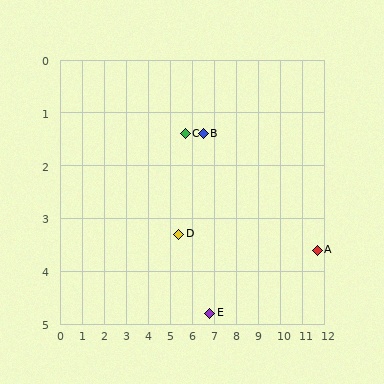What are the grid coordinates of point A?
Point A is at approximately (11.7, 3.6).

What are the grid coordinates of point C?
Point C is at approximately (5.7, 1.4).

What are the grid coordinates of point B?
Point B is at approximately (6.5, 1.4).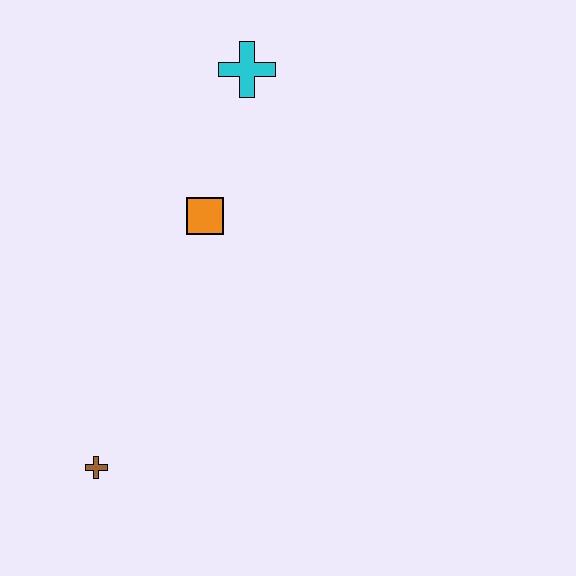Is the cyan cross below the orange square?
No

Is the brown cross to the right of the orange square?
No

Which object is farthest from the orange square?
The brown cross is farthest from the orange square.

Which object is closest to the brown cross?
The orange square is closest to the brown cross.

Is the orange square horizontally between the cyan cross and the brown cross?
Yes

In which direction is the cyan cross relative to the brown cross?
The cyan cross is above the brown cross.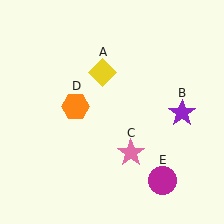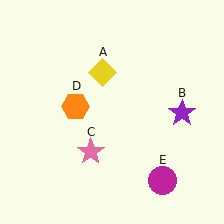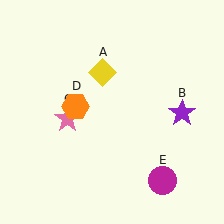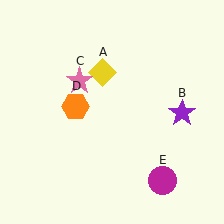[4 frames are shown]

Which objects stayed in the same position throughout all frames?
Yellow diamond (object A) and purple star (object B) and orange hexagon (object D) and magenta circle (object E) remained stationary.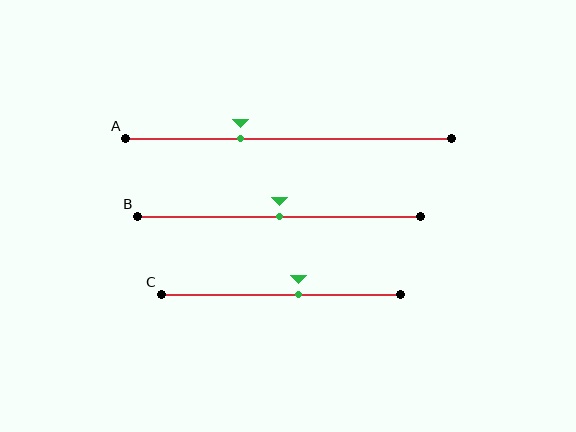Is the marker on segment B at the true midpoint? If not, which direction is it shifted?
Yes, the marker on segment B is at the true midpoint.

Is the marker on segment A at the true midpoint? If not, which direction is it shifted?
No, the marker on segment A is shifted to the left by about 15% of the segment length.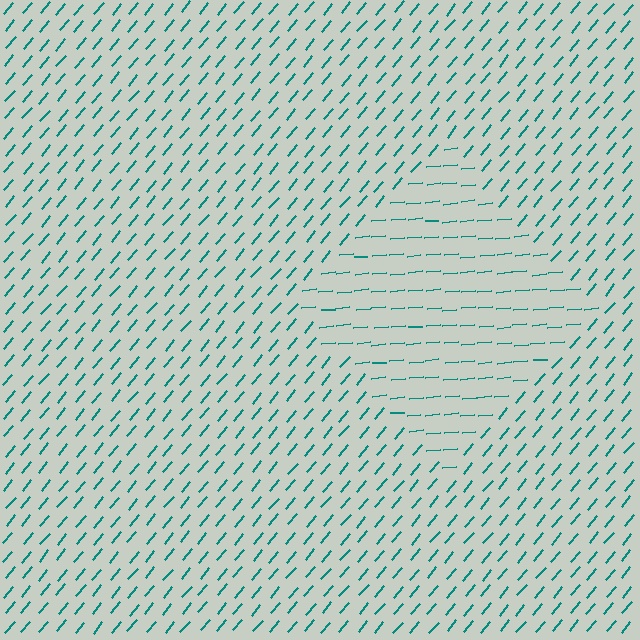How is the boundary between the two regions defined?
The boundary is defined purely by a change in line orientation (approximately 45 degrees difference). All lines are the same color and thickness.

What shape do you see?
I see a diamond.